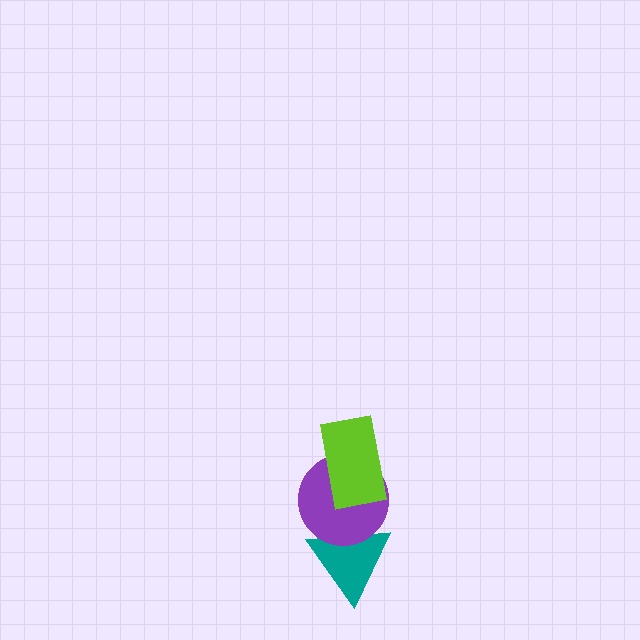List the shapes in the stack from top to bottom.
From top to bottom: the lime rectangle, the purple circle, the teal triangle.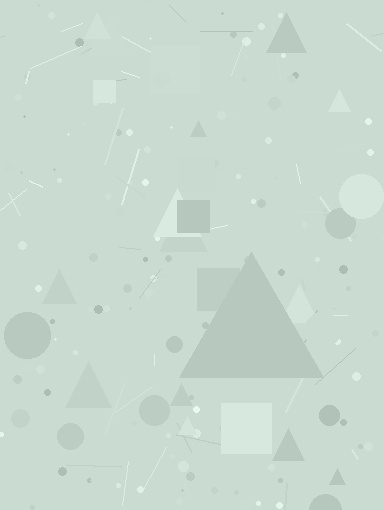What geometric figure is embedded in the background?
A triangle is embedded in the background.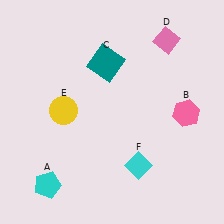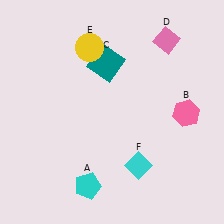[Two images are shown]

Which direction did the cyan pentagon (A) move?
The cyan pentagon (A) moved right.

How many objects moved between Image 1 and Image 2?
2 objects moved between the two images.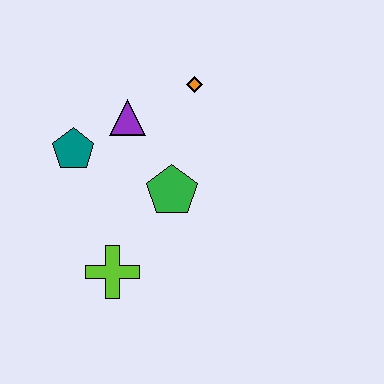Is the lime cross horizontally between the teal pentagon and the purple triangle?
Yes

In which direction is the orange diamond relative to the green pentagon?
The orange diamond is above the green pentagon.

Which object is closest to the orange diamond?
The purple triangle is closest to the orange diamond.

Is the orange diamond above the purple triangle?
Yes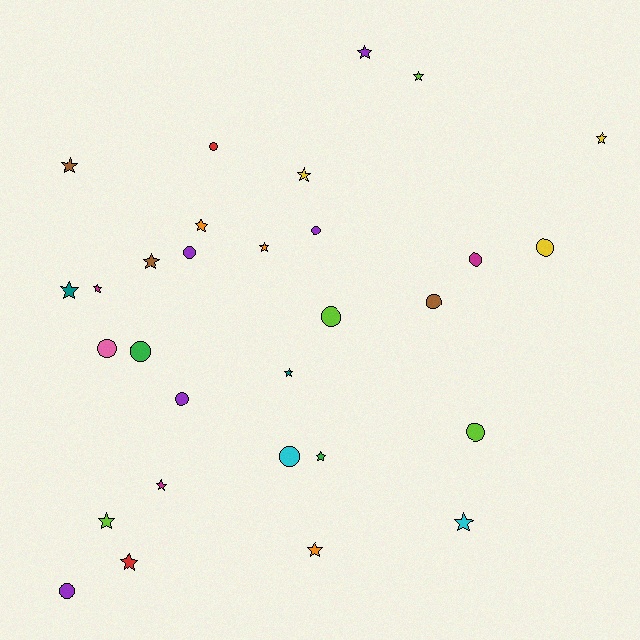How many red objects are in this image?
There are 2 red objects.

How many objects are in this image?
There are 30 objects.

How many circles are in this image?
There are 13 circles.